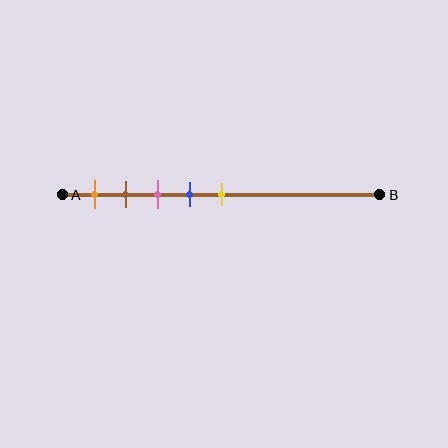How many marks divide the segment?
There are 5 marks dividing the segment.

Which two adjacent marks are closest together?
The brown and pink marks are the closest adjacent pair.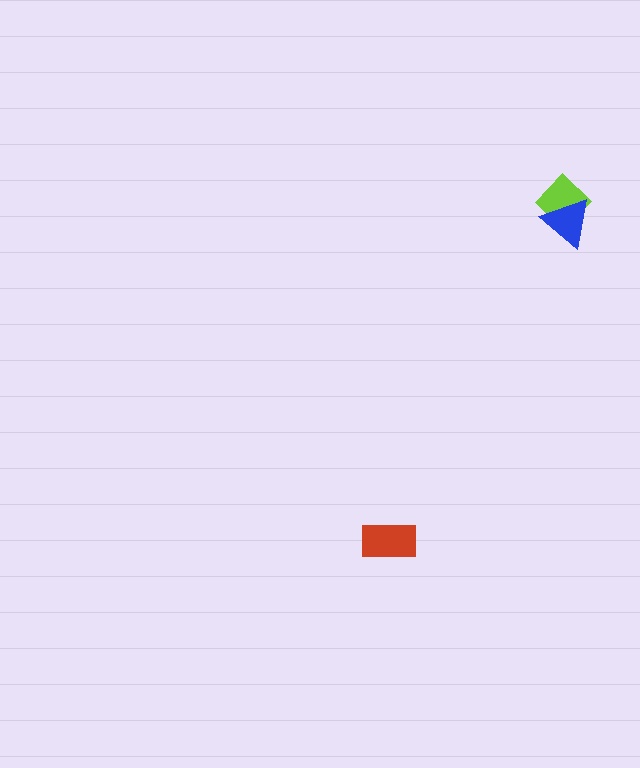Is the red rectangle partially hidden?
No, no other shape covers it.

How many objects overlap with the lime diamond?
1 object overlaps with the lime diamond.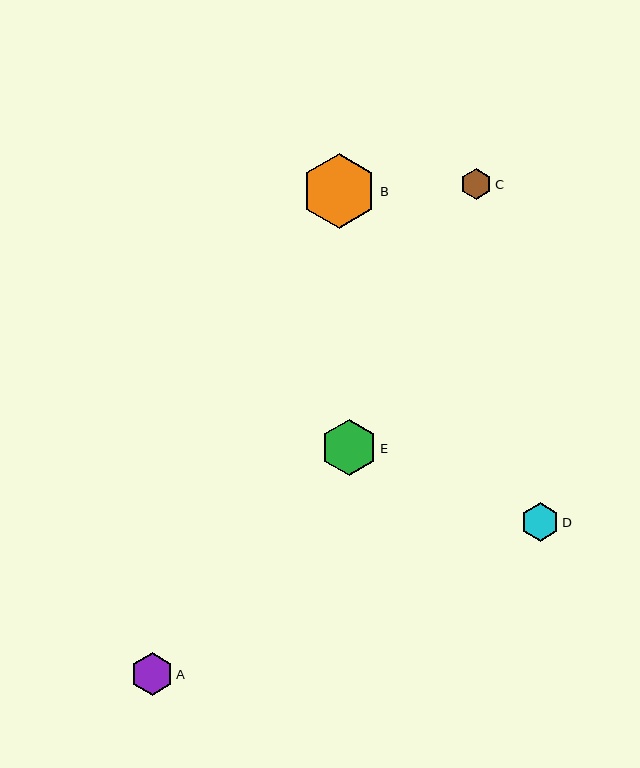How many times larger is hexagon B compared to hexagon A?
Hexagon B is approximately 1.8 times the size of hexagon A.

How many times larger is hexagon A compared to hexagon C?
Hexagon A is approximately 1.3 times the size of hexagon C.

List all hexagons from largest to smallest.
From largest to smallest: B, E, A, D, C.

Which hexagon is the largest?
Hexagon B is the largest with a size of approximately 76 pixels.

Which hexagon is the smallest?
Hexagon C is the smallest with a size of approximately 31 pixels.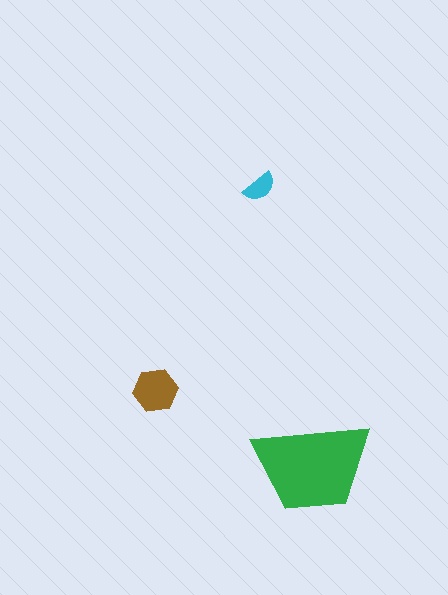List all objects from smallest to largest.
The cyan semicircle, the brown hexagon, the green trapezoid.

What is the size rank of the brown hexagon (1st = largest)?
2nd.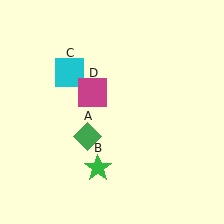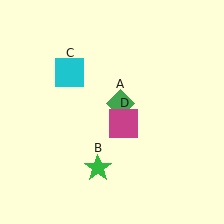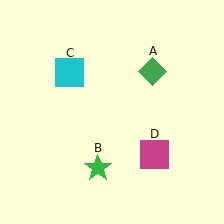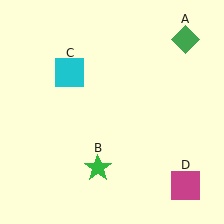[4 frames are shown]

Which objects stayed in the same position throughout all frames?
Green star (object B) and cyan square (object C) remained stationary.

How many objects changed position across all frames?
2 objects changed position: green diamond (object A), magenta square (object D).